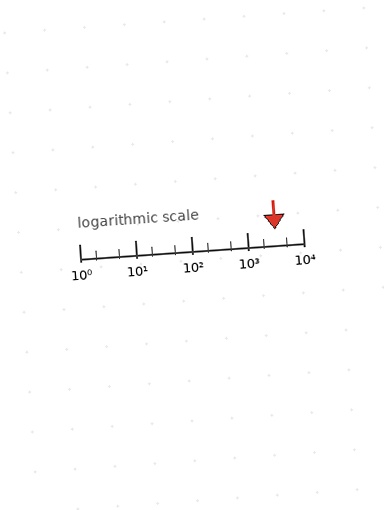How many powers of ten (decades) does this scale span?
The scale spans 4 decades, from 1 to 10000.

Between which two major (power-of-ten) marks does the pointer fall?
The pointer is between 1000 and 10000.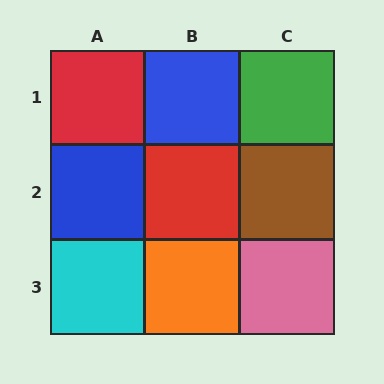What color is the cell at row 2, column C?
Brown.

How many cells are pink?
1 cell is pink.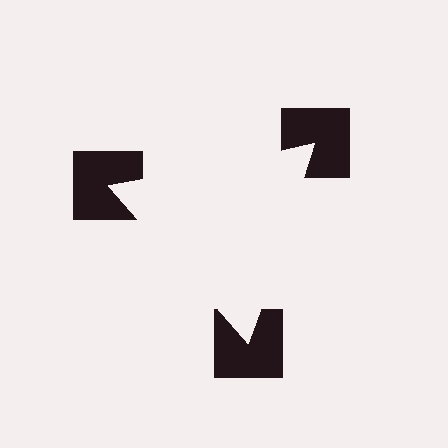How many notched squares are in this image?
There are 3 — one at each vertex of the illusory triangle.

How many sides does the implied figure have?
3 sides.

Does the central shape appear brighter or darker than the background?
It typically appears slightly brighter than the background, even though no actual brightness change is drawn.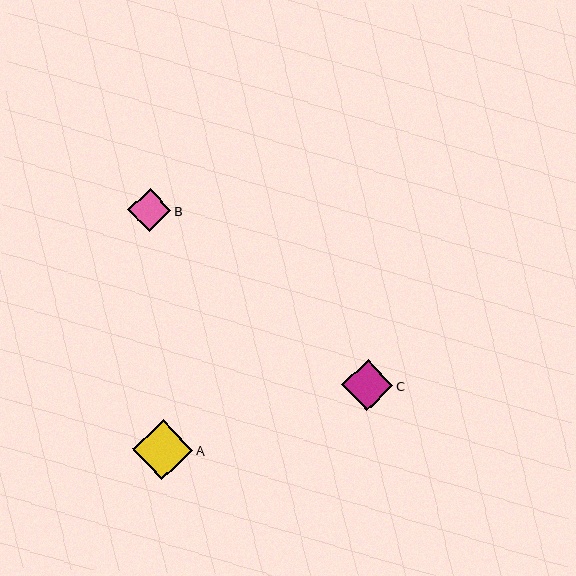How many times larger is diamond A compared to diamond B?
Diamond A is approximately 1.4 times the size of diamond B.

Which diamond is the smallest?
Diamond B is the smallest with a size of approximately 43 pixels.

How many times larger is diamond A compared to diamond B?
Diamond A is approximately 1.4 times the size of diamond B.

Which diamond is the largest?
Diamond A is the largest with a size of approximately 60 pixels.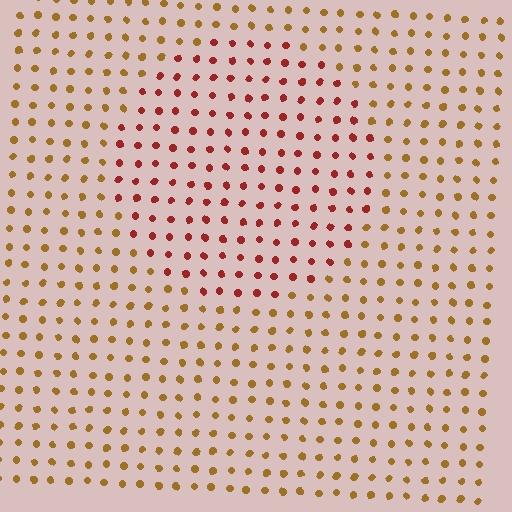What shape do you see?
I see a circle.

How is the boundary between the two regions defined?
The boundary is defined purely by a slight shift in hue (about 38 degrees). Spacing, size, and orientation are identical on both sides.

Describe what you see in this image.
The image is filled with small brown elements in a uniform arrangement. A circle-shaped region is visible where the elements are tinted to a slightly different hue, forming a subtle color boundary.